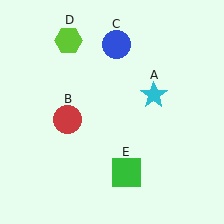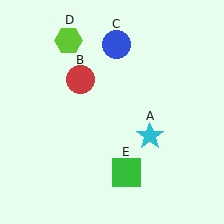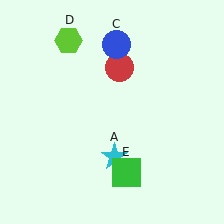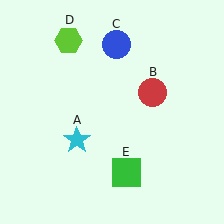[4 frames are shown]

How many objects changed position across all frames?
2 objects changed position: cyan star (object A), red circle (object B).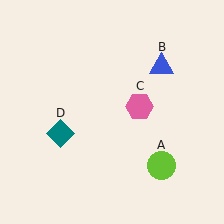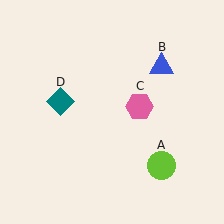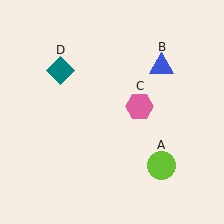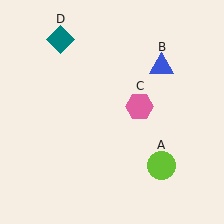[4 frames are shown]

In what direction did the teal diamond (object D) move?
The teal diamond (object D) moved up.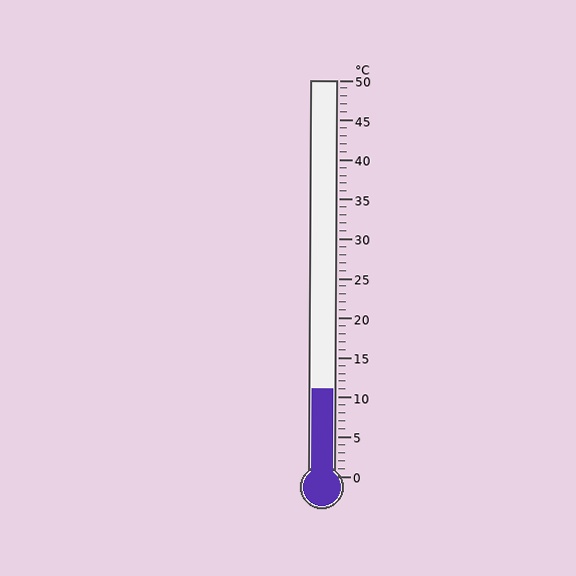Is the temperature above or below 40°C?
The temperature is below 40°C.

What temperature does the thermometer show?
The thermometer shows approximately 11°C.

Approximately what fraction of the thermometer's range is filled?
The thermometer is filled to approximately 20% of its range.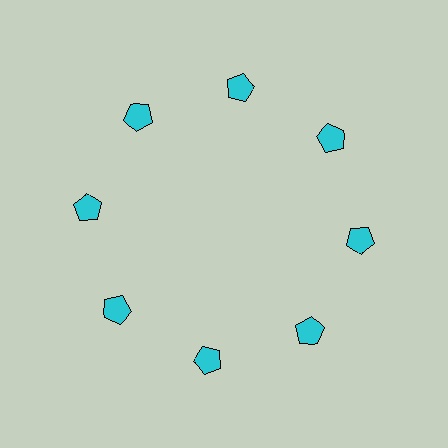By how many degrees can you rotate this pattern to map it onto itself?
The pattern maps onto itself every 45 degrees of rotation.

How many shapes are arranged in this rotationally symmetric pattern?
There are 8 shapes, arranged in 8 groups of 1.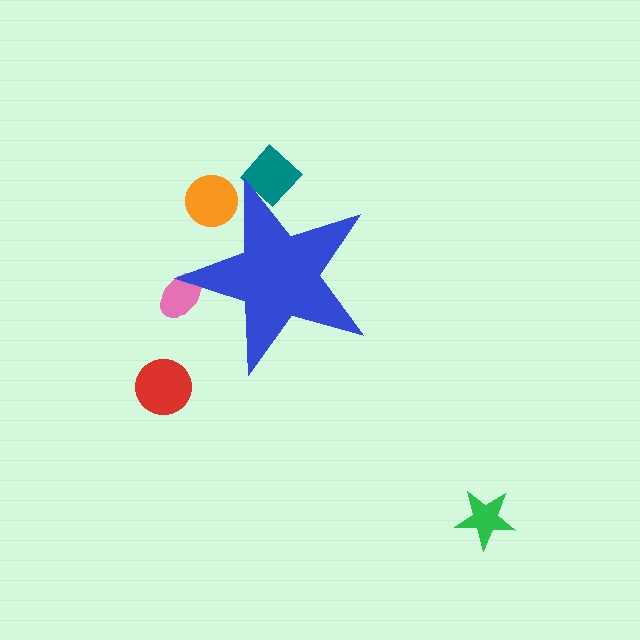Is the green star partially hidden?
No, the green star is fully visible.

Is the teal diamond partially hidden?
Yes, the teal diamond is partially hidden behind the blue star.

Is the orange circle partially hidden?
Yes, the orange circle is partially hidden behind the blue star.